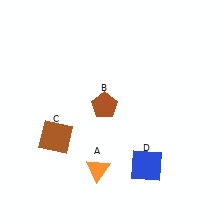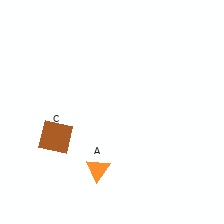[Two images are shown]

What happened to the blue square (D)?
The blue square (D) was removed in Image 2. It was in the bottom-right area of Image 1.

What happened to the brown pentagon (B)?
The brown pentagon (B) was removed in Image 2. It was in the top-left area of Image 1.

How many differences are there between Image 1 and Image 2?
There are 2 differences between the two images.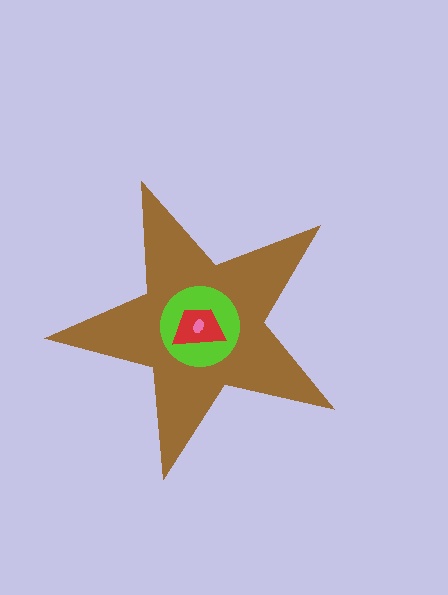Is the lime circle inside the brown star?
Yes.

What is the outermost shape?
The brown star.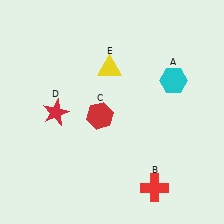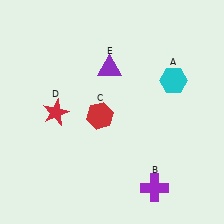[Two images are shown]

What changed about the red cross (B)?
In Image 1, B is red. In Image 2, it changed to purple.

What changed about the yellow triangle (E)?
In Image 1, E is yellow. In Image 2, it changed to purple.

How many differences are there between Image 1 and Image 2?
There are 2 differences between the two images.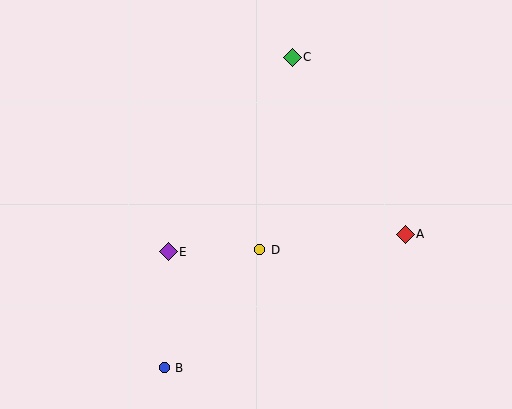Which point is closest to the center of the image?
Point D at (260, 250) is closest to the center.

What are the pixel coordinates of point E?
Point E is at (168, 252).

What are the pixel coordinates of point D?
Point D is at (260, 250).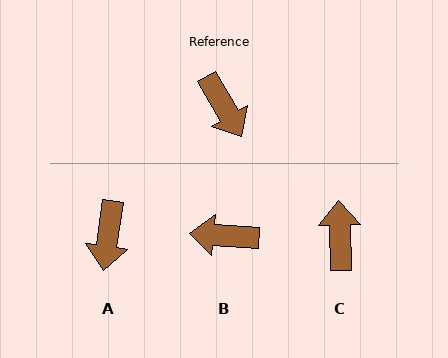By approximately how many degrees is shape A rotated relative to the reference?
Approximately 38 degrees clockwise.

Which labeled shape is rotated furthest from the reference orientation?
C, about 152 degrees away.